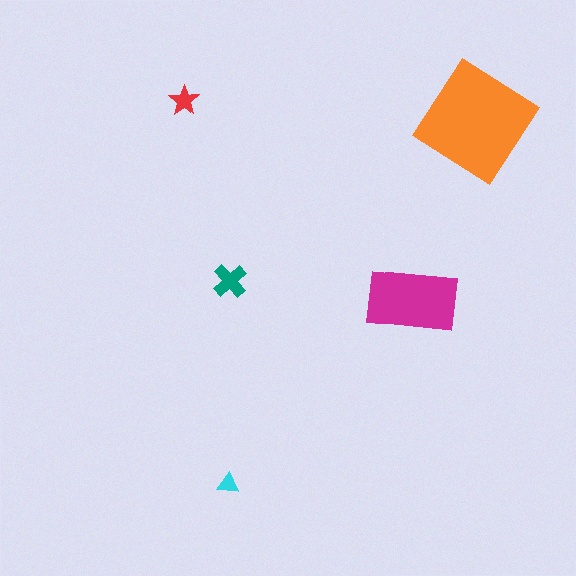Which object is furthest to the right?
The orange diamond is rightmost.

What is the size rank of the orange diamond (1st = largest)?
1st.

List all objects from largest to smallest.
The orange diamond, the magenta rectangle, the teal cross, the red star, the cyan triangle.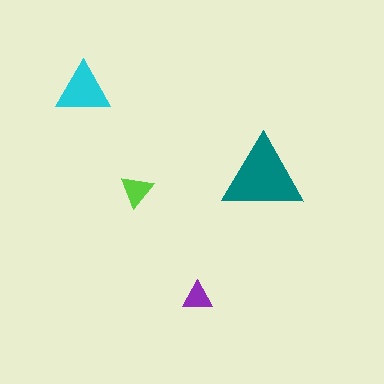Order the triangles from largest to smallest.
the teal one, the cyan one, the lime one, the purple one.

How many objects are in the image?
There are 4 objects in the image.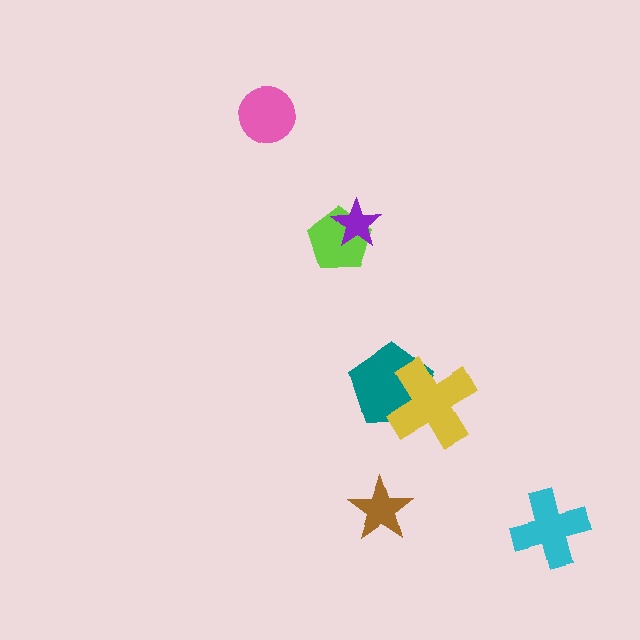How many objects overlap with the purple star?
1 object overlaps with the purple star.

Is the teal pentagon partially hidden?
Yes, it is partially covered by another shape.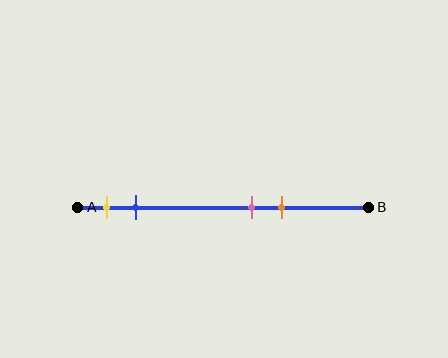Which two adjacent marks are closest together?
The pink and orange marks are the closest adjacent pair.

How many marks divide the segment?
There are 4 marks dividing the segment.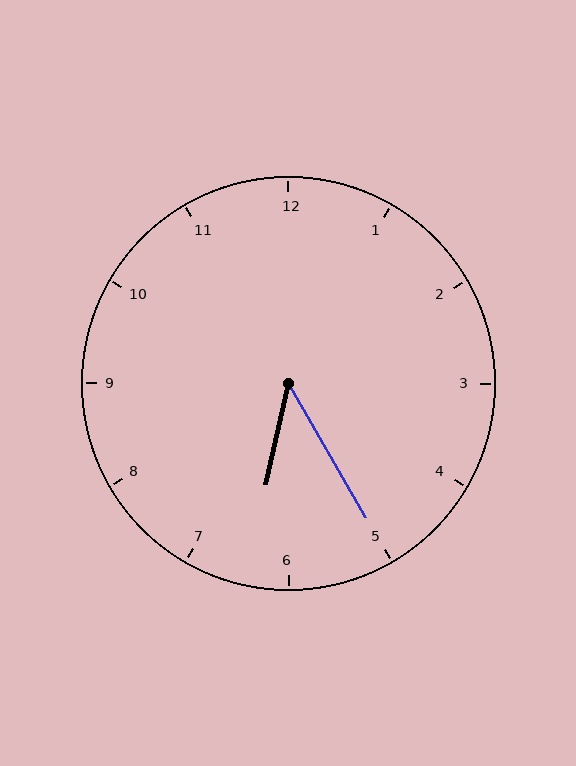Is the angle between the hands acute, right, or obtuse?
It is acute.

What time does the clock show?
6:25.